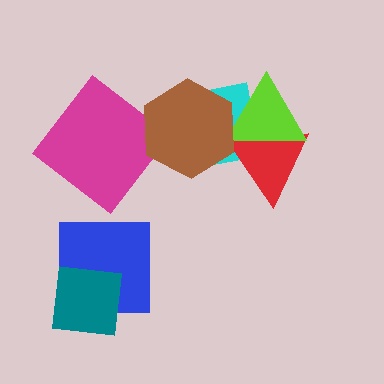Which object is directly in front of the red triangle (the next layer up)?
The lime triangle is directly in front of the red triangle.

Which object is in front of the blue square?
The teal square is in front of the blue square.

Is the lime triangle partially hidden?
Yes, it is partially covered by another shape.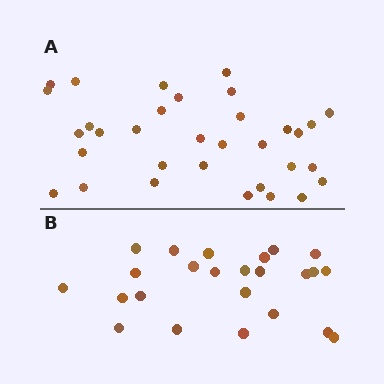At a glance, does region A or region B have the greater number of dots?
Region A (the top region) has more dots.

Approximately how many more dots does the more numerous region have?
Region A has roughly 8 or so more dots than region B.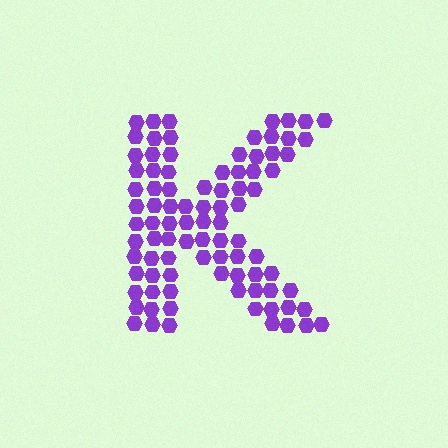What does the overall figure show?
The overall figure shows the letter K.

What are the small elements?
The small elements are hexagons.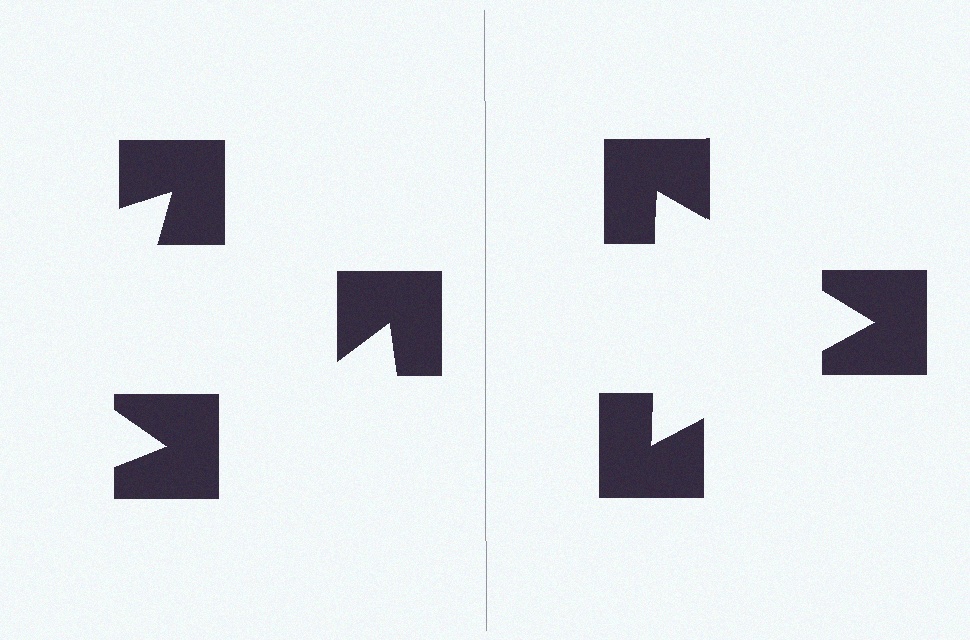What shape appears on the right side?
An illusory triangle.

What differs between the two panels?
The notched squares are positioned identically on both sides; only the wedge orientations differ. On the right they align to a triangle; on the left they are misaligned.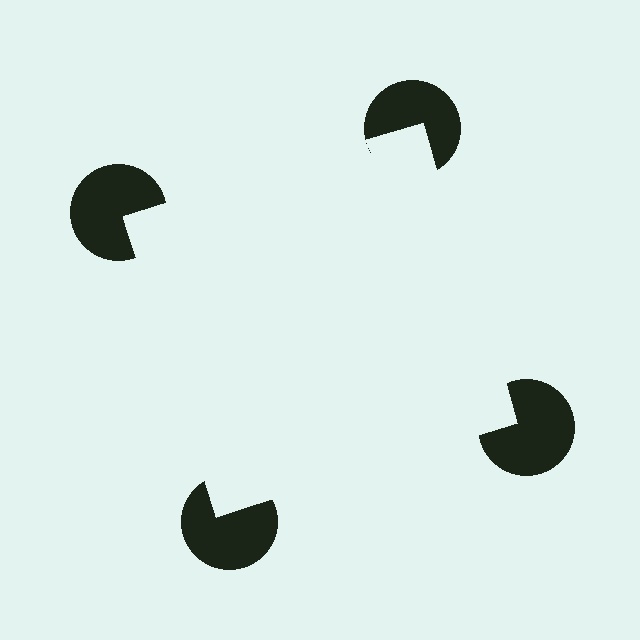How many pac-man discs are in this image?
There are 4 — one at each vertex of the illusory square.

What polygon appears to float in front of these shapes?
An illusory square — its edges are inferred from the aligned wedge cuts in the pac-man discs, not physically drawn.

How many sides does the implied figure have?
4 sides.